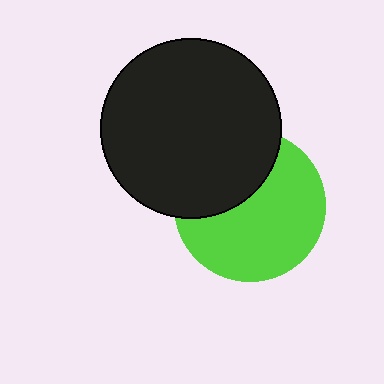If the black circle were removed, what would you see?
You would see the complete lime circle.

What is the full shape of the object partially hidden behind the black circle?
The partially hidden object is a lime circle.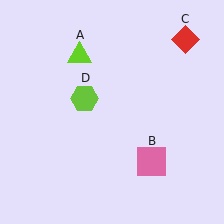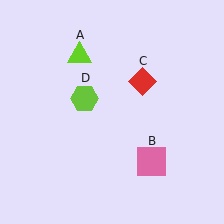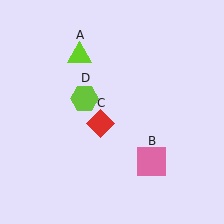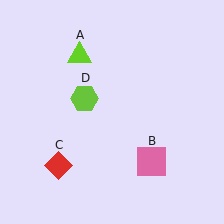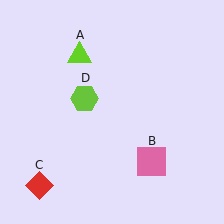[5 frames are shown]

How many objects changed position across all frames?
1 object changed position: red diamond (object C).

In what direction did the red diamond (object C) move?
The red diamond (object C) moved down and to the left.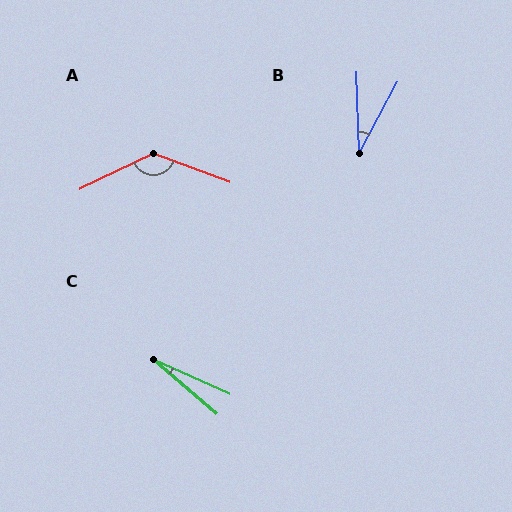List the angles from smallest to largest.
C (16°), B (30°), A (134°).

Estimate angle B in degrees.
Approximately 30 degrees.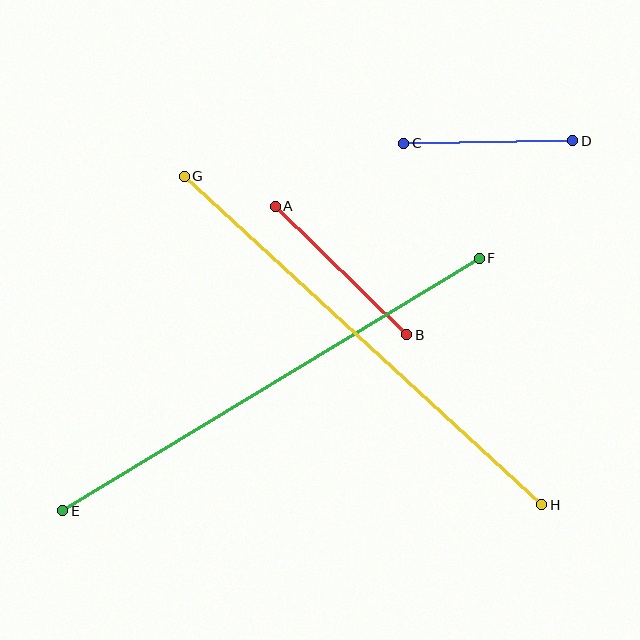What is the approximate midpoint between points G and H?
The midpoint is at approximately (363, 341) pixels.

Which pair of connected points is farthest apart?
Points E and F are farthest apart.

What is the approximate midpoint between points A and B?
The midpoint is at approximately (341, 270) pixels.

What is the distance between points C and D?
The distance is approximately 169 pixels.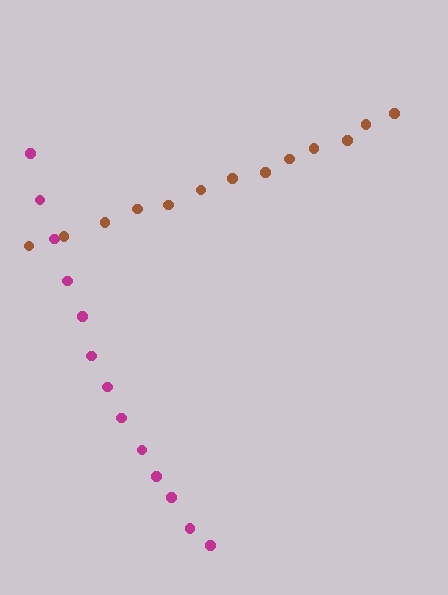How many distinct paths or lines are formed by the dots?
There are 2 distinct paths.